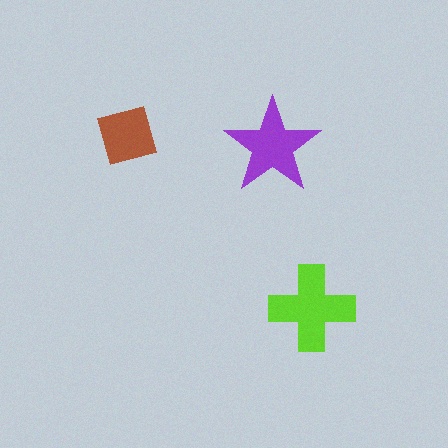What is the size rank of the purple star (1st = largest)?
2nd.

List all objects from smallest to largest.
The brown diamond, the purple star, the lime cross.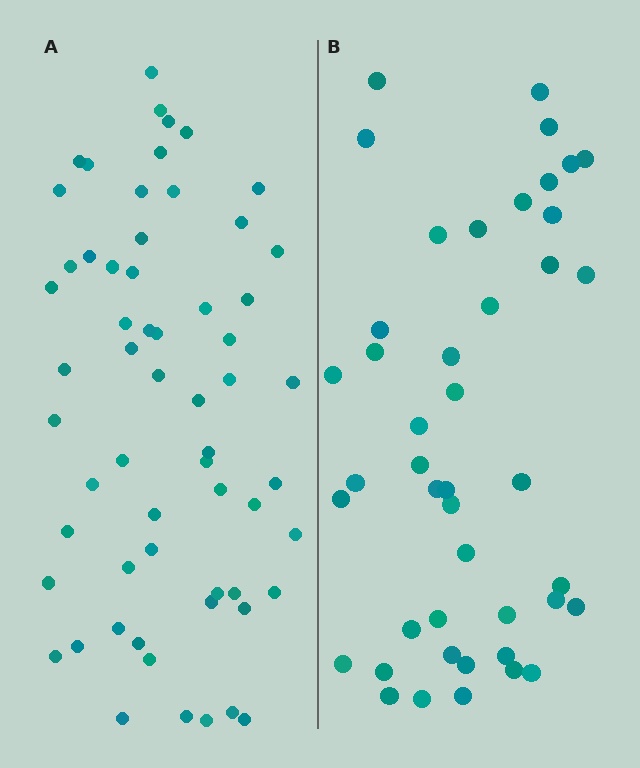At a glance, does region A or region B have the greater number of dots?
Region A (the left region) has more dots.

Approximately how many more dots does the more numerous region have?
Region A has approximately 15 more dots than region B.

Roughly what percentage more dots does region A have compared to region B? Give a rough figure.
About 35% more.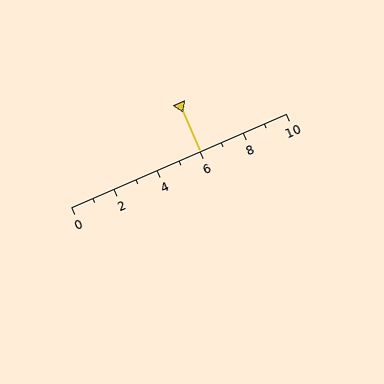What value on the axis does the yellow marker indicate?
The marker indicates approximately 6.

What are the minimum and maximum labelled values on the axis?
The axis runs from 0 to 10.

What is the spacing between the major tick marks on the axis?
The major ticks are spaced 2 apart.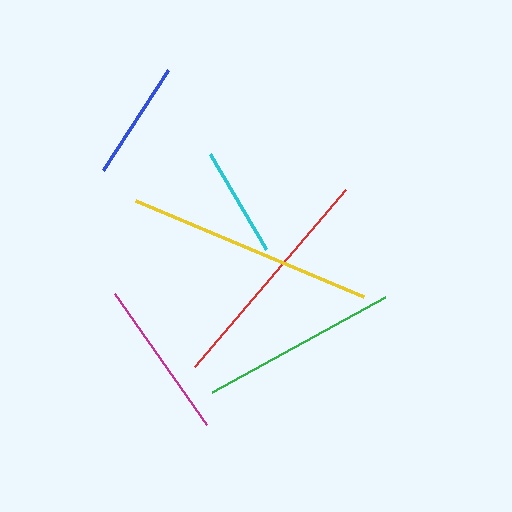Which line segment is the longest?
The yellow line is the longest at approximately 247 pixels.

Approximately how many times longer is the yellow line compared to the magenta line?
The yellow line is approximately 1.5 times the length of the magenta line.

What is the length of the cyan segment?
The cyan segment is approximately 110 pixels long.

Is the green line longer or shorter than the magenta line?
The green line is longer than the magenta line.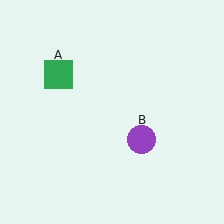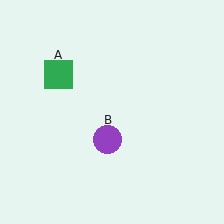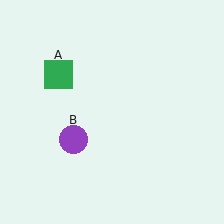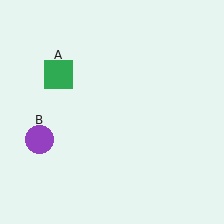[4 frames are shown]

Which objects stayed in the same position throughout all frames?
Green square (object A) remained stationary.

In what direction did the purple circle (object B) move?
The purple circle (object B) moved left.